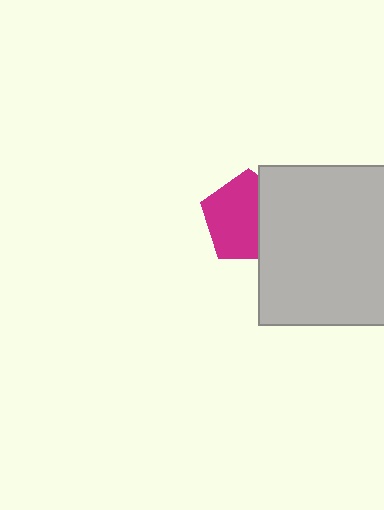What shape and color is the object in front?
The object in front is a light gray rectangle.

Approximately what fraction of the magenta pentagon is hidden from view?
Roughly 36% of the magenta pentagon is hidden behind the light gray rectangle.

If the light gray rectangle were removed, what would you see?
You would see the complete magenta pentagon.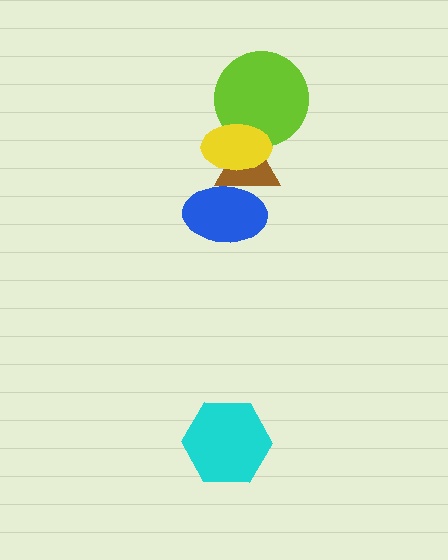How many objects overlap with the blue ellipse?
2 objects overlap with the blue ellipse.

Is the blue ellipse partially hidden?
Yes, it is partially covered by another shape.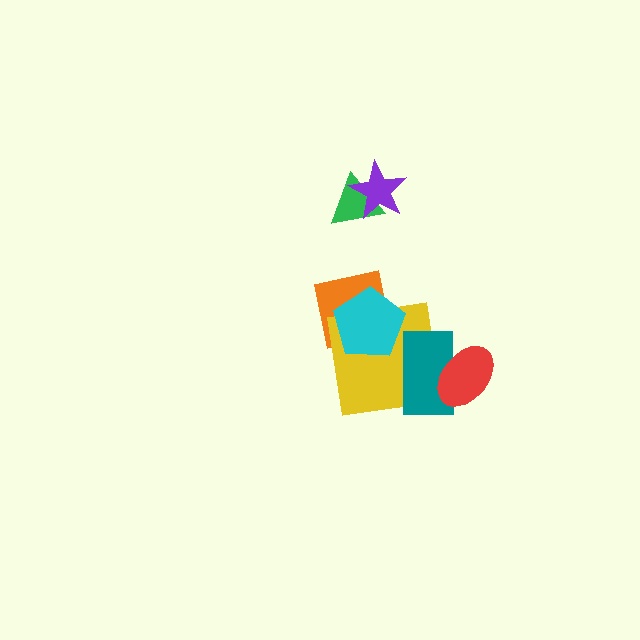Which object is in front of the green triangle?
The purple star is in front of the green triangle.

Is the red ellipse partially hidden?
No, no other shape covers it.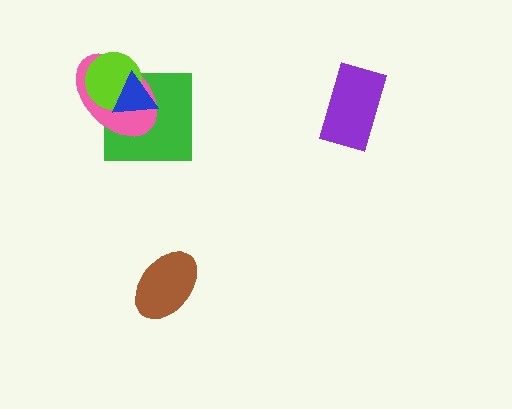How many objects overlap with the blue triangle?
3 objects overlap with the blue triangle.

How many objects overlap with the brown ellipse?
0 objects overlap with the brown ellipse.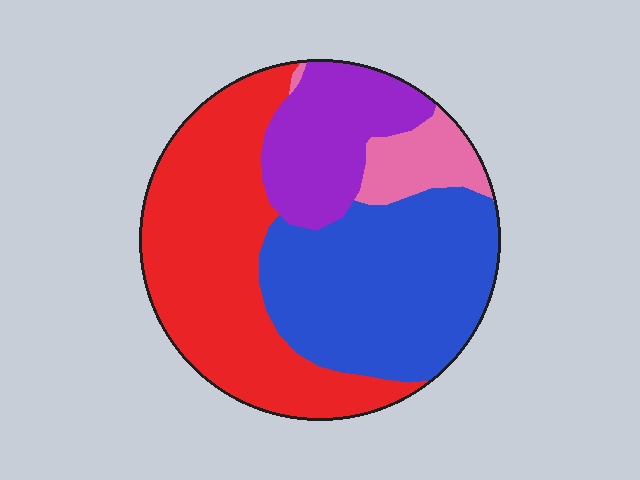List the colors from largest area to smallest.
From largest to smallest: red, blue, purple, pink.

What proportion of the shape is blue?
Blue covers 35% of the shape.